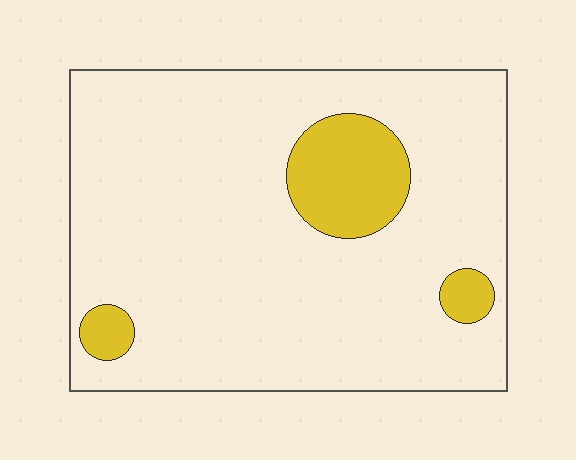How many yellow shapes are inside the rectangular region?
3.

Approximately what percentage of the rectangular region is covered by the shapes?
Approximately 10%.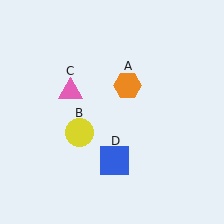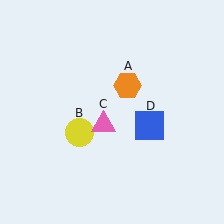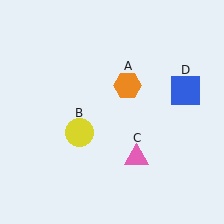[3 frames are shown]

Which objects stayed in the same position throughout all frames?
Orange hexagon (object A) and yellow circle (object B) remained stationary.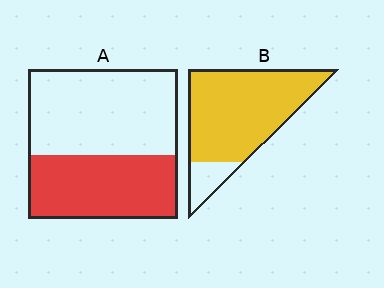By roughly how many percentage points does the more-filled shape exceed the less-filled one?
By roughly 45 percentage points (B over A).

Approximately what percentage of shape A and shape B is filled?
A is approximately 45% and B is approximately 85%.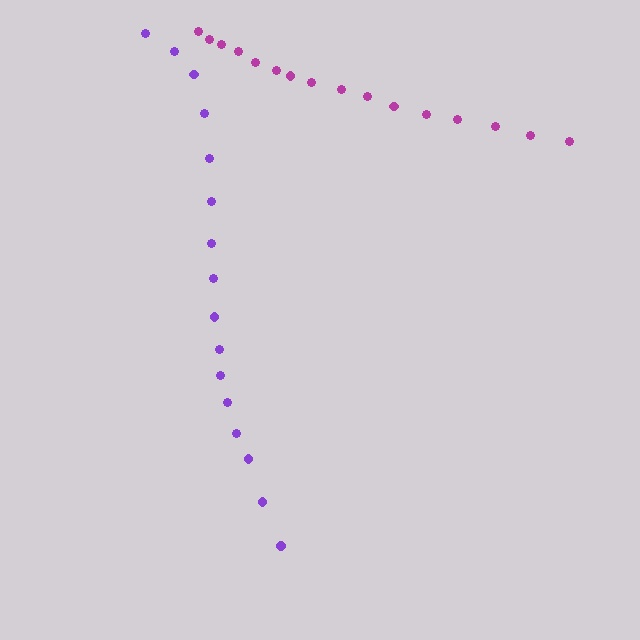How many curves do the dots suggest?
There are 2 distinct paths.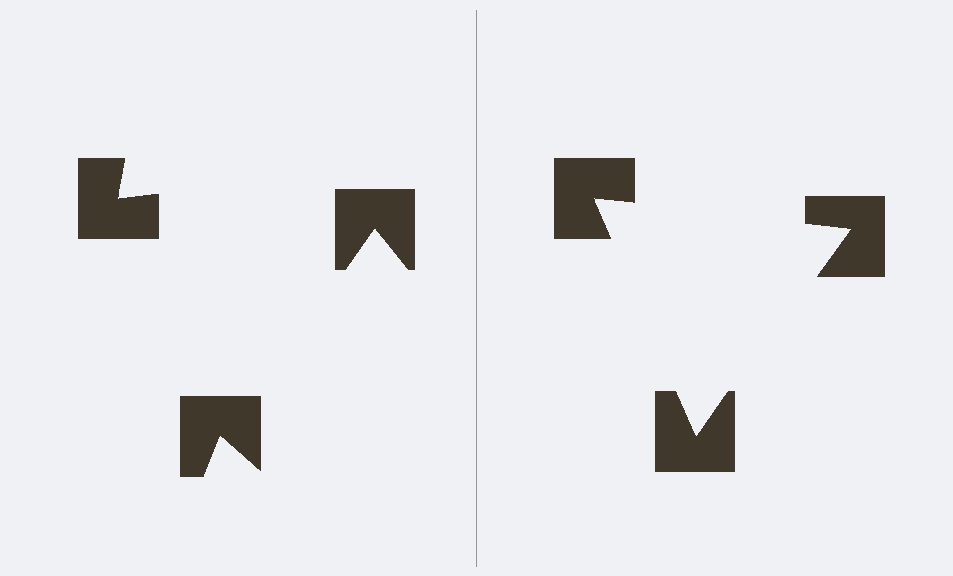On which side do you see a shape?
An illusory triangle appears on the right side. On the left side the wedge cuts are rotated, so no coherent shape forms.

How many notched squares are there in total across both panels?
6 — 3 on each side.